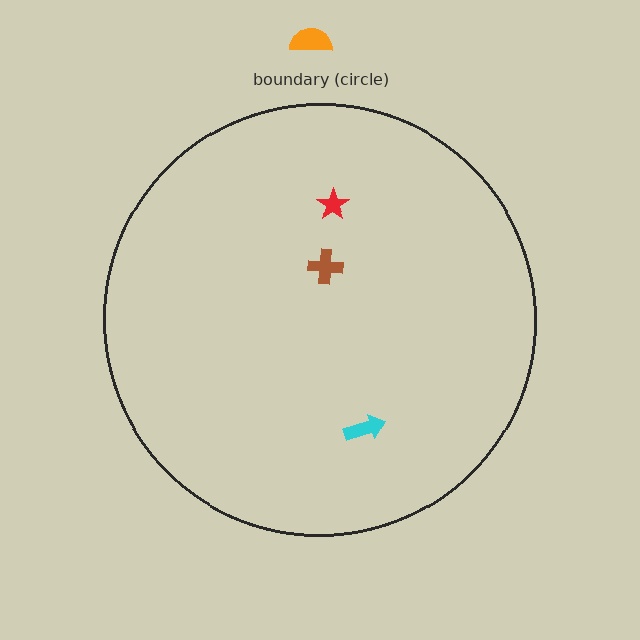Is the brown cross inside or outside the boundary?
Inside.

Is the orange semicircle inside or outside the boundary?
Outside.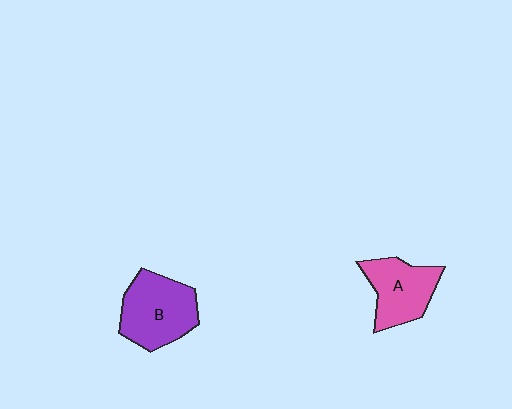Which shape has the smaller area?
Shape A (pink).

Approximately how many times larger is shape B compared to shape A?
Approximately 1.2 times.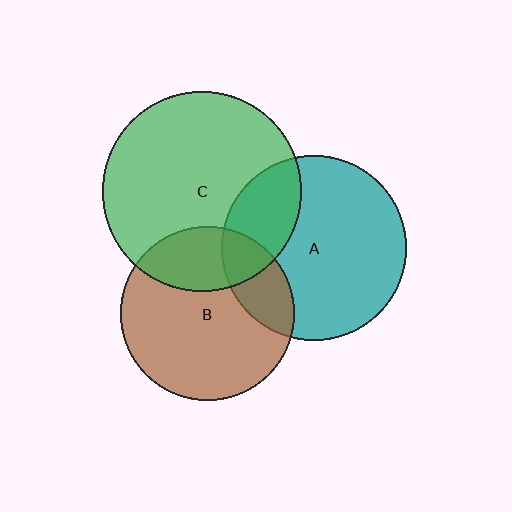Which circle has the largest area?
Circle C (green).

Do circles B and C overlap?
Yes.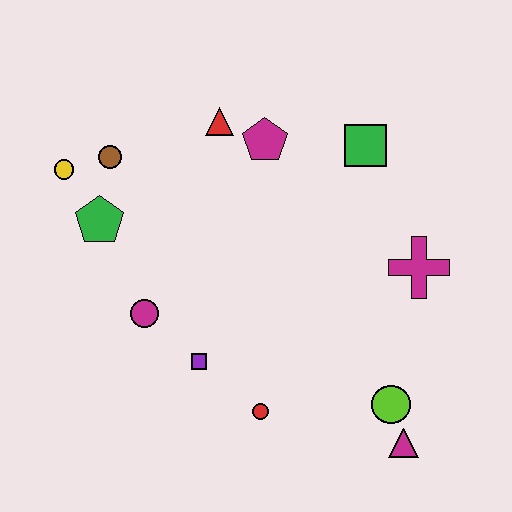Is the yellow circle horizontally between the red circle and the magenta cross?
No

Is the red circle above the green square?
No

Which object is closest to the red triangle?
The magenta pentagon is closest to the red triangle.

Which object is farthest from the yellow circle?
The magenta triangle is farthest from the yellow circle.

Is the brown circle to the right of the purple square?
No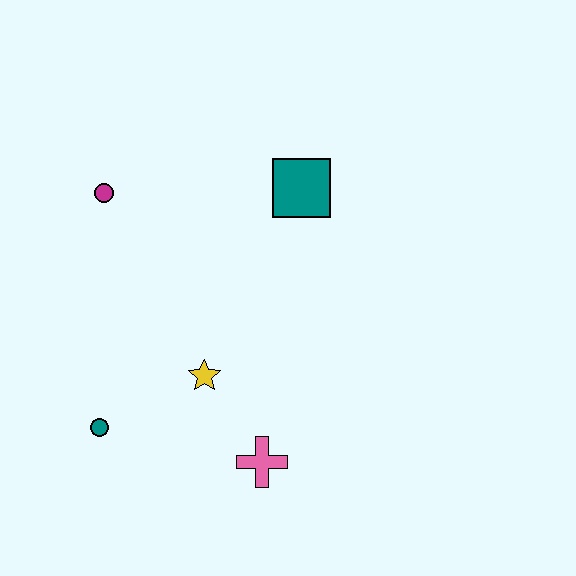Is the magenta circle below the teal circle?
No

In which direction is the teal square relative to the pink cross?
The teal square is above the pink cross.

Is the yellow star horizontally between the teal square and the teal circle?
Yes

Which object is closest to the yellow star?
The pink cross is closest to the yellow star.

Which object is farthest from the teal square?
The teal circle is farthest from the teal square.